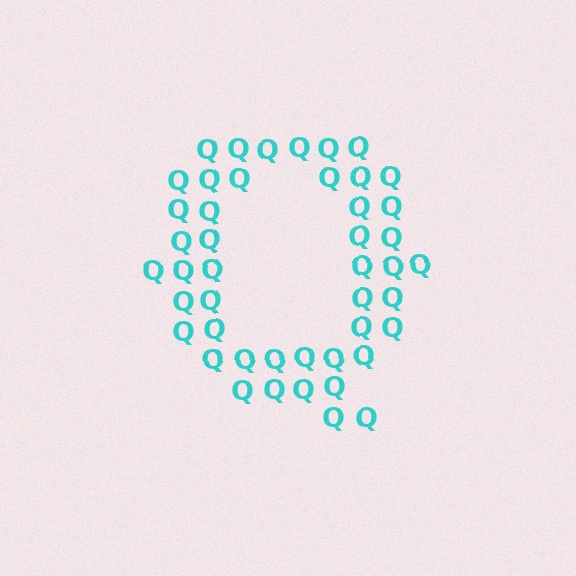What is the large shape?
The large shape is the letter Q.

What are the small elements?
The small elements are letter Q's.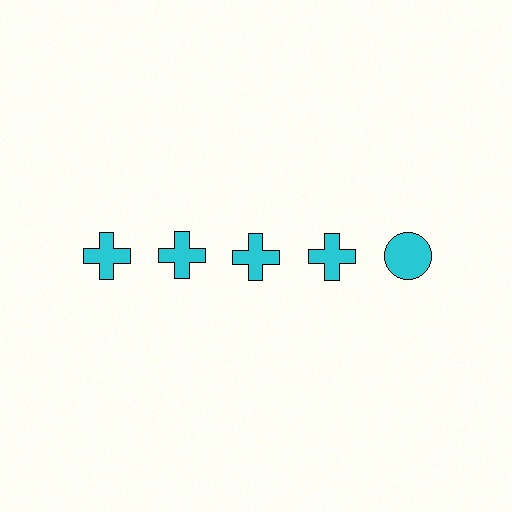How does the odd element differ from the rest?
It has a different shape: circle instead of cross.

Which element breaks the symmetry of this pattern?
The cyan circle in the top row, rightmost column breaks the symmetry. All other shapes are cyan crosses.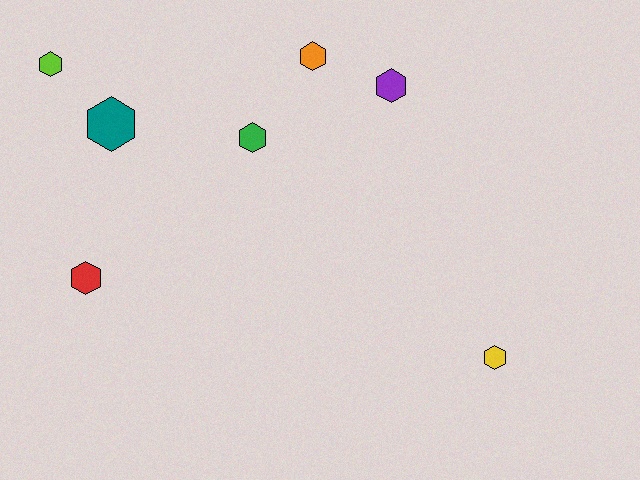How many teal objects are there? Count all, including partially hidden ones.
There is 1 teal object.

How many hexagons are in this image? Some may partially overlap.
There are 7 hexagons.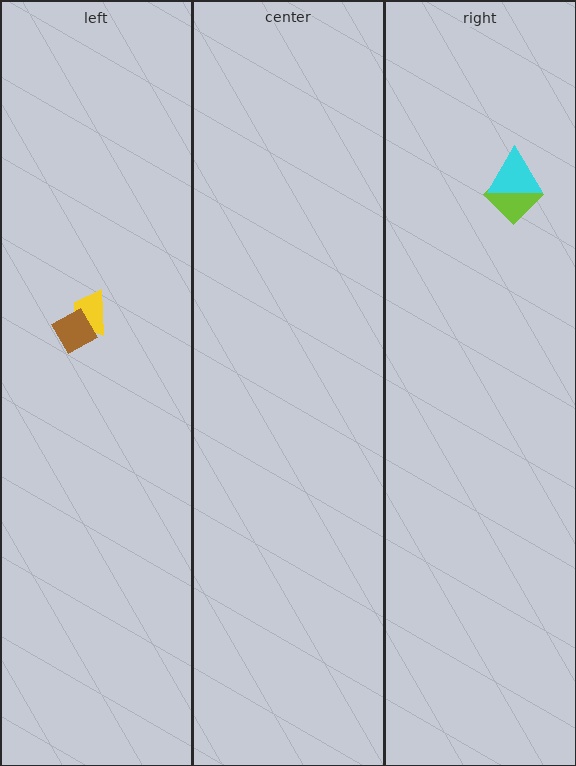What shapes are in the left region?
The yellow trapezoid, the brown diamond.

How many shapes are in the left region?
2.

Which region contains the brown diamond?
The left region.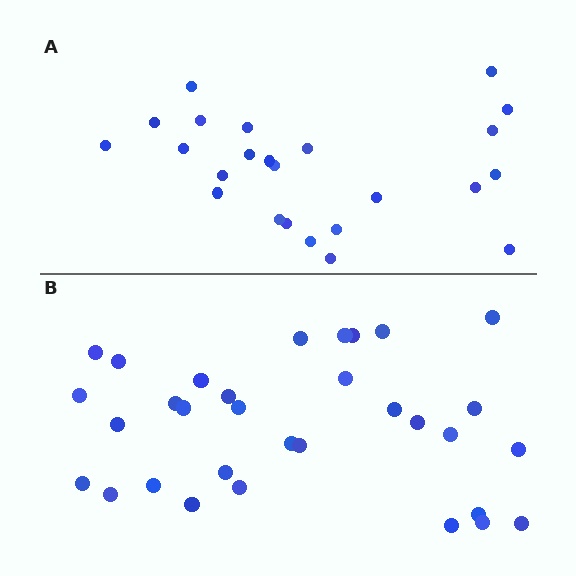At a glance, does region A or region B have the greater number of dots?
Region B (the bottom region) has more dots.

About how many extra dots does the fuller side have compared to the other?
Region B has roughly 8 or so more dots than region A.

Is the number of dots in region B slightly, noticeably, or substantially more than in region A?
Region B has noticeably more, but not dramatically so. The ratio is roughly 1.3 to 1.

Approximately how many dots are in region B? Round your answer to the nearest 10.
About 30 dots. (The exact count is 32, which rounds to 30.)